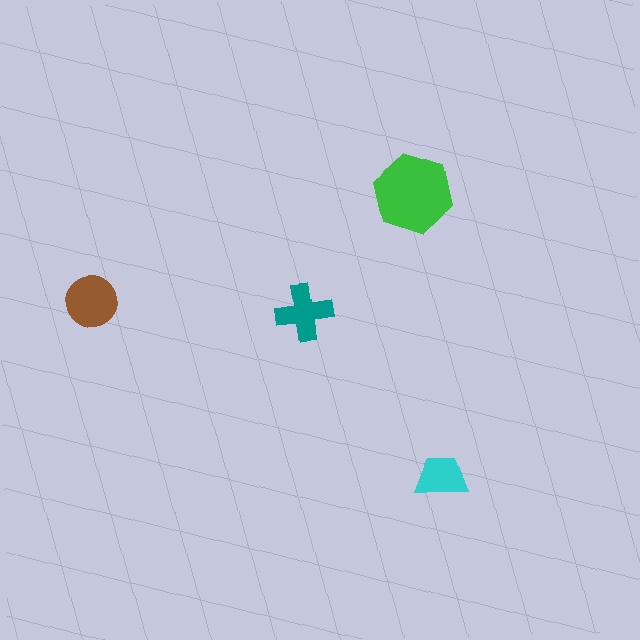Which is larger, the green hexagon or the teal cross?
The green hexagon.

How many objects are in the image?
There are 4 objects in the image.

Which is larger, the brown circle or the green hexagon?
The green hexagon.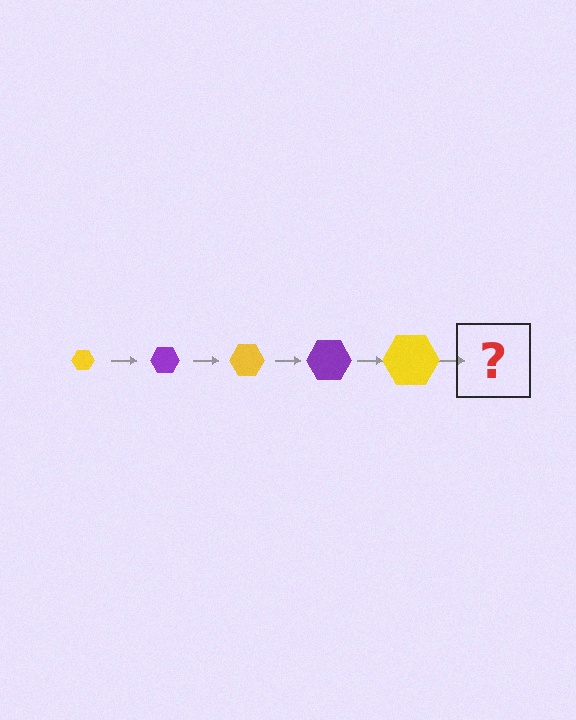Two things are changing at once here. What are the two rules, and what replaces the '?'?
The two rules are that the hexagon grows larger each step and the color cycles through yellow and purple. The '?' should be a purple hexagon, larger than the previous one.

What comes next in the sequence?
The next element should be a purple hexagon, larger than the previous one.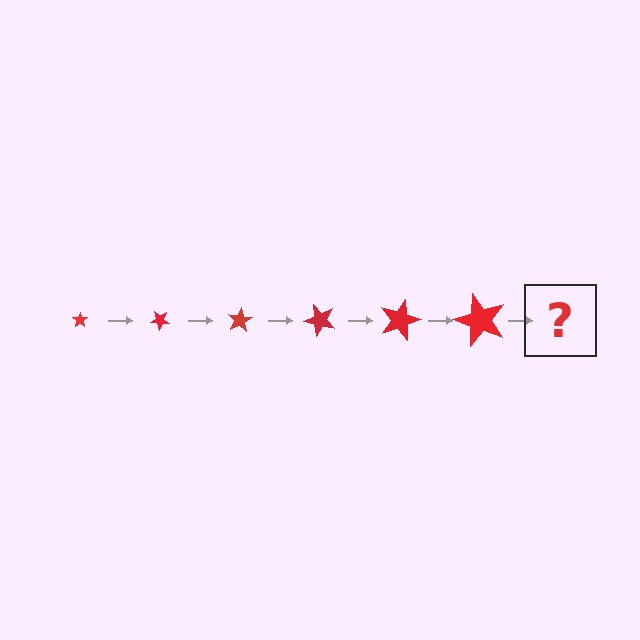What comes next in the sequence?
The next element should be a star, larger than the previous one and rotated 240 degrees from the start.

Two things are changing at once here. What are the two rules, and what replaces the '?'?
The two rules are that the star grows larger each step and it rotates 40 degrees each step. The '?' should be a star, larger than the previous one and rotated 240 degrees from the start.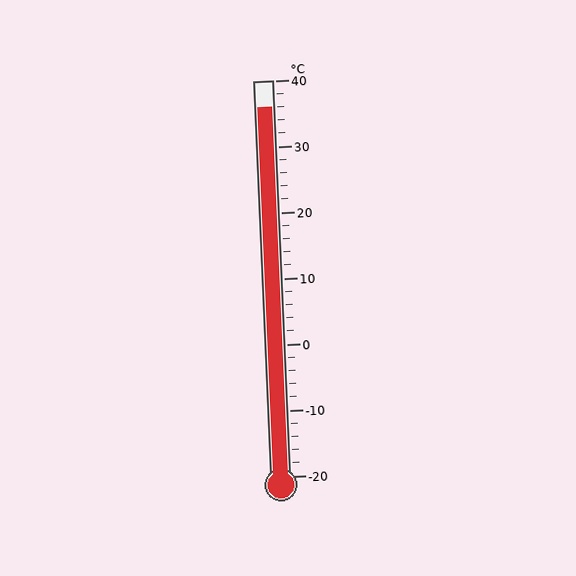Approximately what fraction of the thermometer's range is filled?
The thermometer is filled to approximately 95% of its range.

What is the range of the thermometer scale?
The thermometer scale ranges from -20°C to 40°C.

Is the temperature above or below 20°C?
The temperature is above 20°C.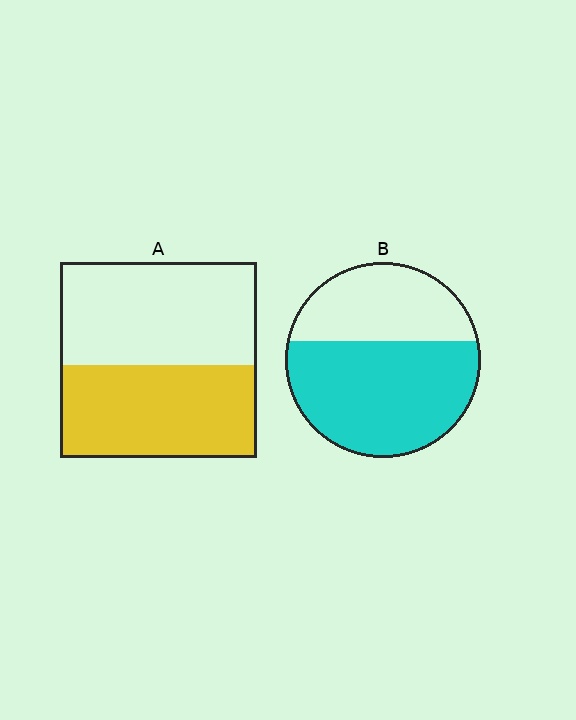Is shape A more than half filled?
Roughly half.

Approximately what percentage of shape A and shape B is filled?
A is approximately 45% and B is approximately 60%.